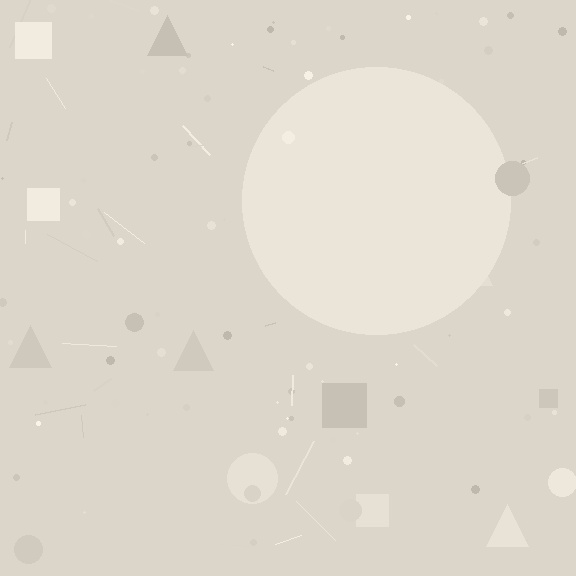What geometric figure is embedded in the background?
A circle is embedded in the background.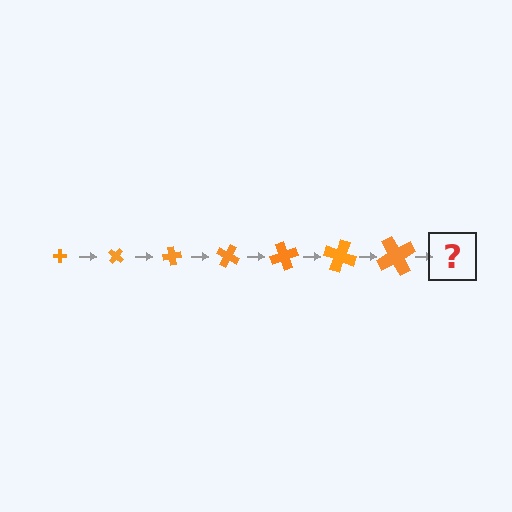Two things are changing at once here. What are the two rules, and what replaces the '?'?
The two rules are that the cross grows larger each step and it rotates 40 degrees each step. The '?' should be a cross, larger than the previous one and rotated 280 degrees from the start.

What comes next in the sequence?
The next element should be a cross, larger than the previous one and rotated 280 degrees from the start.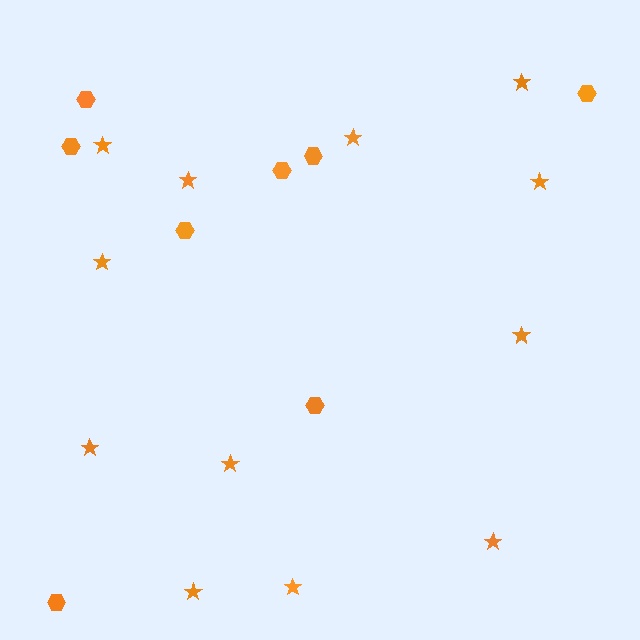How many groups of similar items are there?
There are 2 groups: one group of hexagons (8) and one group of stars (12).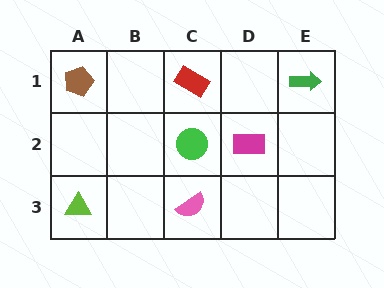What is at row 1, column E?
A green arrow.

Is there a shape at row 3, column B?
No, that cell is empty.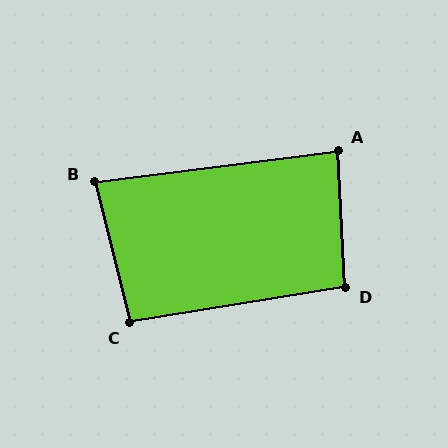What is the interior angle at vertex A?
Approximately 85 degrees (approximately right).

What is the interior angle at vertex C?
Approximately 95 degrees (approximately right).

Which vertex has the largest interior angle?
D, at approximately 97 degrees.